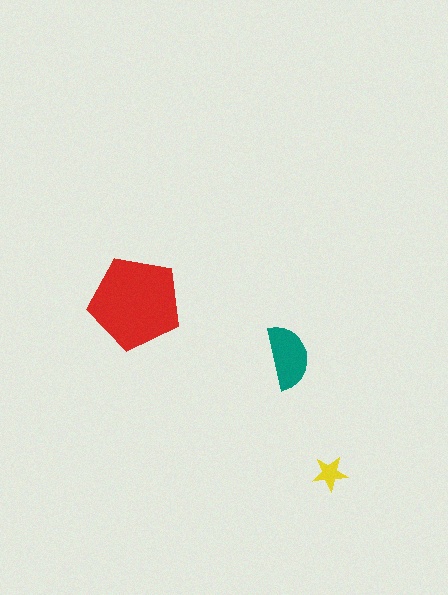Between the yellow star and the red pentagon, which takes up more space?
The red pentagon.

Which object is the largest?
The red pentagon.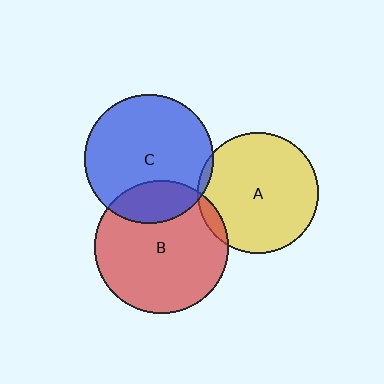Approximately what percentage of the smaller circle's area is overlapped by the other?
Approximately 5%.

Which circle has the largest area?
Circle B (red).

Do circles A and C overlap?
Yes.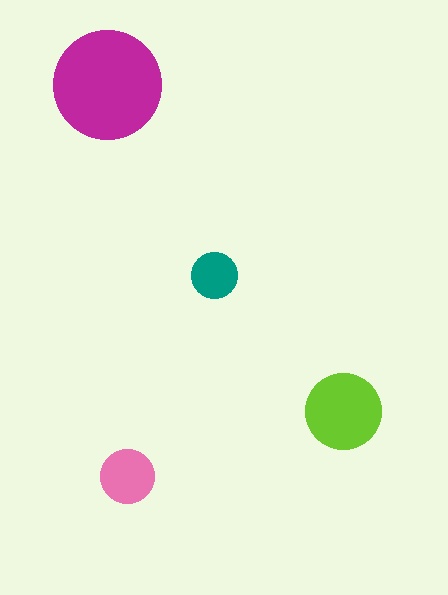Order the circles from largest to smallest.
the magenta one, the lime one, the pink one, the teal one.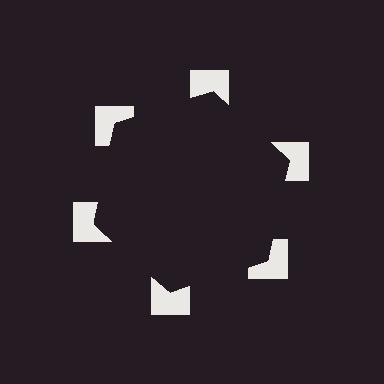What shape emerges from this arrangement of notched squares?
An illusory hexagon — its edges are inferred from the aligned wedge cuts in the notched squares, not physically drawn.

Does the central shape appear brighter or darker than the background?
It typically appears slightly darker than the background, even though no actual brightness change is drawn.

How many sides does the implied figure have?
6 sides.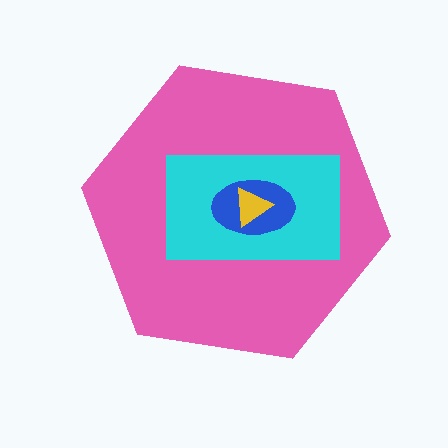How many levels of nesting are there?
4.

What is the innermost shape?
The yellow triangle.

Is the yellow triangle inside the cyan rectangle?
Yes.